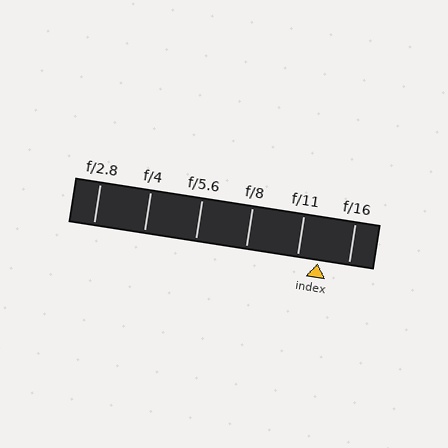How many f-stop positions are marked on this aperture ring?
There are 6 f-stop positions marked.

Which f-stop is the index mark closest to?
The index mark is closest to f/11.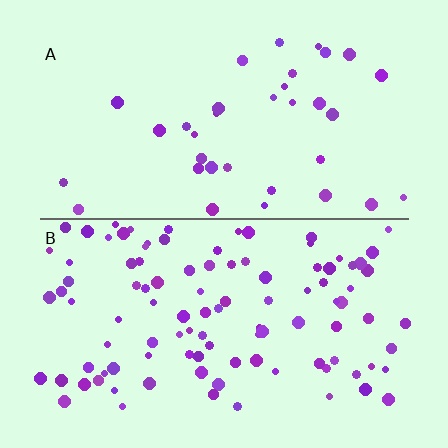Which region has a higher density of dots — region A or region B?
B (the bottom).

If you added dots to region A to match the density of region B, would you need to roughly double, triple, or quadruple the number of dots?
Approximately triple.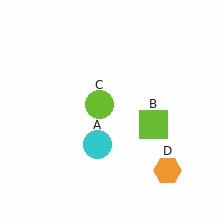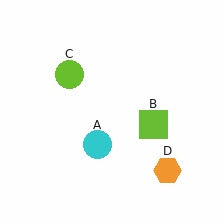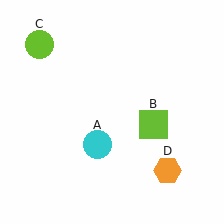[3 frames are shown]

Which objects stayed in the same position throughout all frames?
Cyan circle (object A) and lime square (object B) and orange hexagon (object D) remained stationary.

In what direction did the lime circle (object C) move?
The lime circle (object C) moved up and to the left.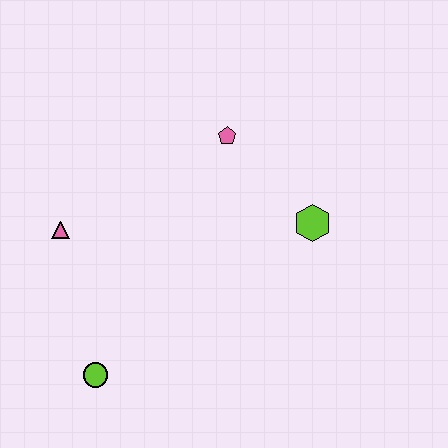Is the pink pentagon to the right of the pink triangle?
Yes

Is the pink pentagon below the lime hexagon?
No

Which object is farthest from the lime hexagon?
The lime circle is farthest from the lime hexagon.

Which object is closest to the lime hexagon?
The pink pentagon is closest to the lime hexagon.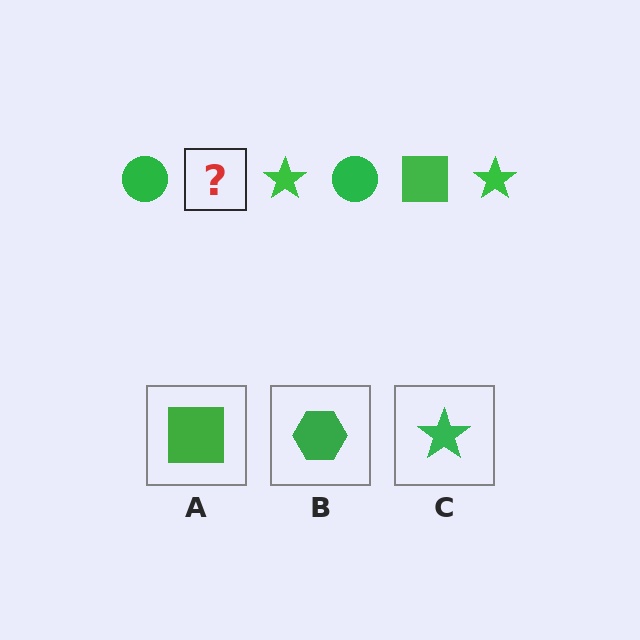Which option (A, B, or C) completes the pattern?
A.